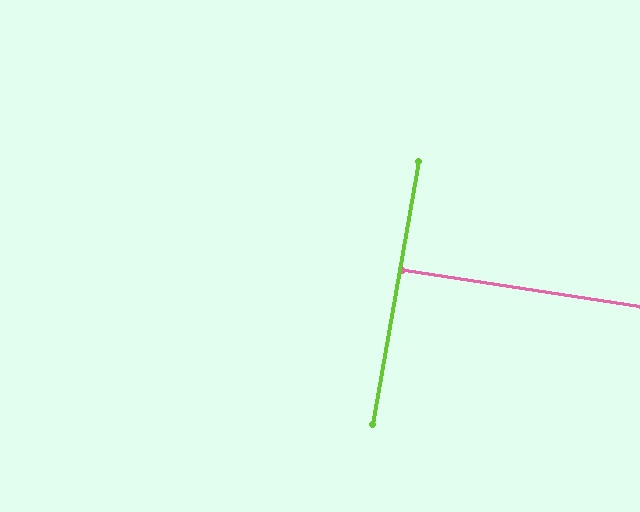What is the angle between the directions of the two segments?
Approximately 89 degrees.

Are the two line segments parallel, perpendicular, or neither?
Perpendicular — they meet at approximately 89°.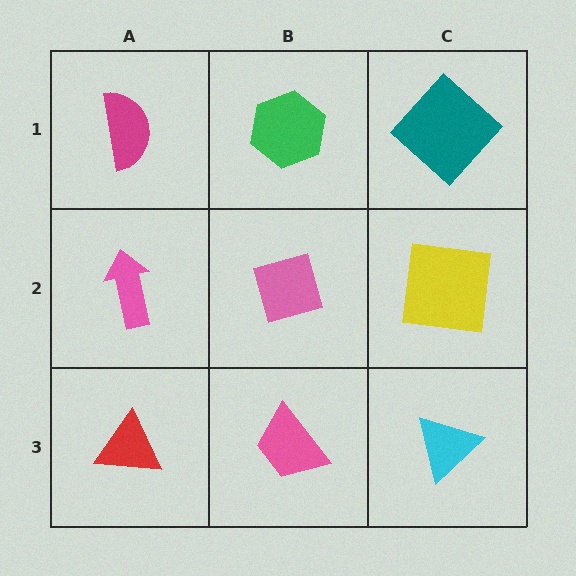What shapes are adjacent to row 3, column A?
A pink arrow (row 2, column A), a pink trapezoid (row 3, column B).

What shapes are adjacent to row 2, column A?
A magenta semicircle (row 1, column A), a red triangle (row 3, column A), a pink diamond (row 2, column B).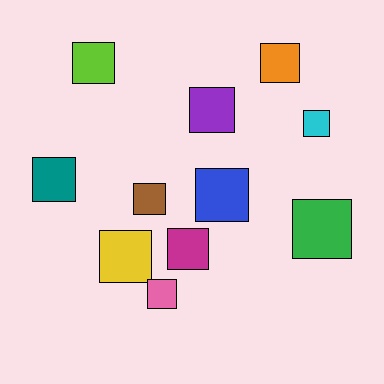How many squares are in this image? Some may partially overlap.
There are 11 squares.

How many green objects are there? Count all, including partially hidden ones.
There is 1 green object.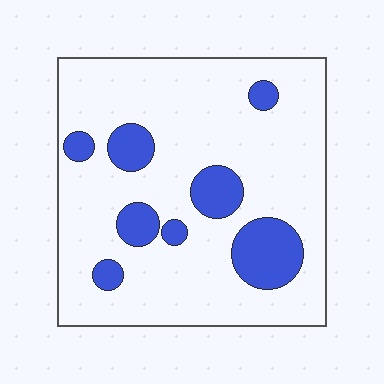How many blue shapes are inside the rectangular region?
8.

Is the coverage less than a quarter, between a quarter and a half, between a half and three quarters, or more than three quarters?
Less than a quarter.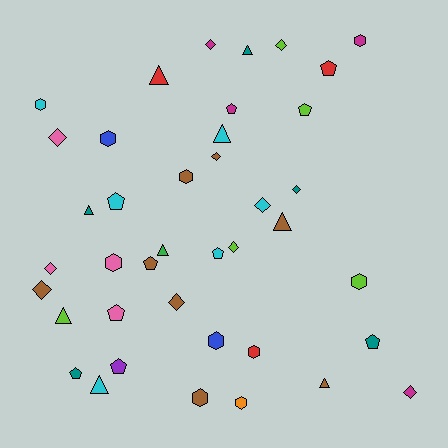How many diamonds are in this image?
There are 11 diamonds.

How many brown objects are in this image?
There are 8 brown objects.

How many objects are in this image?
There are 40 objects.